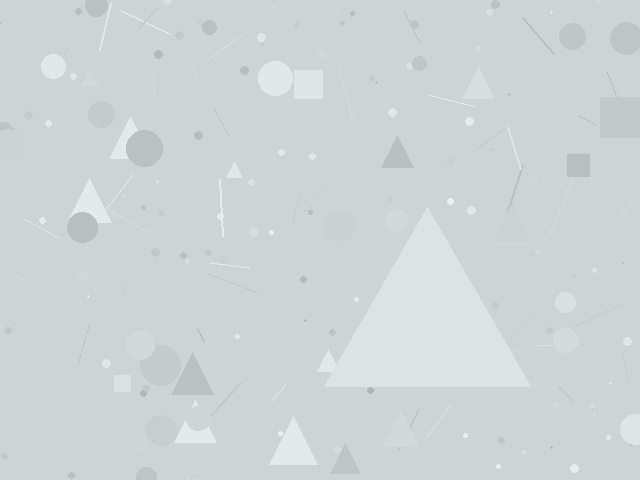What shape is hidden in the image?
A triangle is hidden in the image.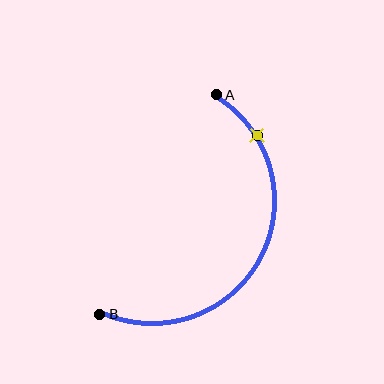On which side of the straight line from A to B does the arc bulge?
The arc bulges to the right of the straight line connecting A and B.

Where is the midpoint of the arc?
The arc midpoint is the point on the curve farthest from the straight line joining A and B. It sits to the right of that line.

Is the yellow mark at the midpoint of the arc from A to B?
No. The yellow mark lies on the arc but is closer to endpoint A. The arc midpoint would be at the point on the curve equidistant along the arc from both A and B.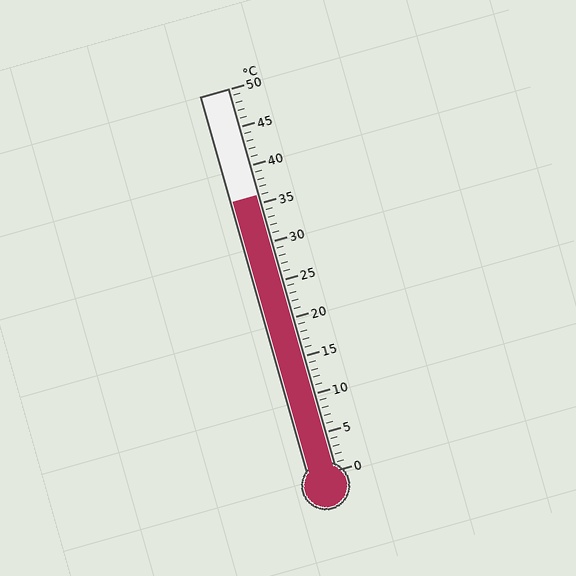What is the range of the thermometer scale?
The thermometer scale ranges from 0°C to 50°C.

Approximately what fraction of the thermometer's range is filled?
The thermometer is filled to approximately 70% of its range.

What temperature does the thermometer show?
The thermometer shows approximately 36°C.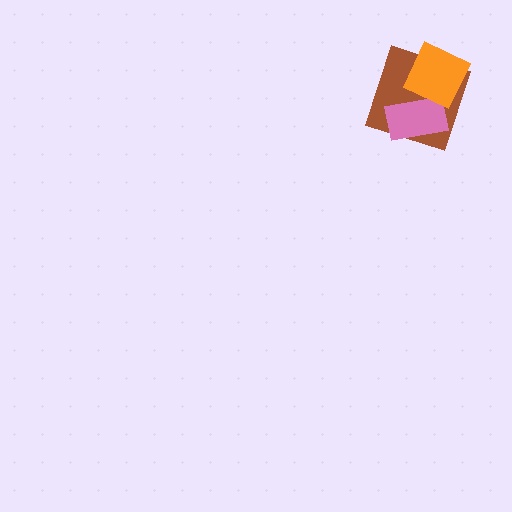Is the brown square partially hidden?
Yes, it is partially covered by another shape.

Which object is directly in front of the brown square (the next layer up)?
The pink rectangle is directly in front of the brown square.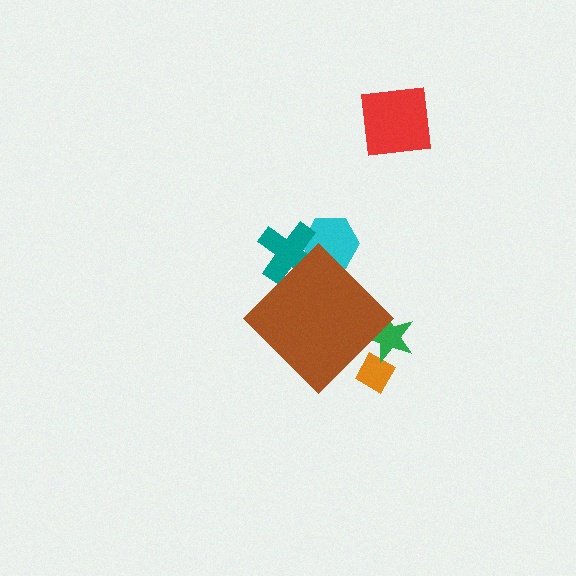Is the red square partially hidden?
No, the red square is fully visible.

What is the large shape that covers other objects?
A brown diamond.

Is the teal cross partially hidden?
Yes, the teal cross is partially hidden behind the brown diamond.